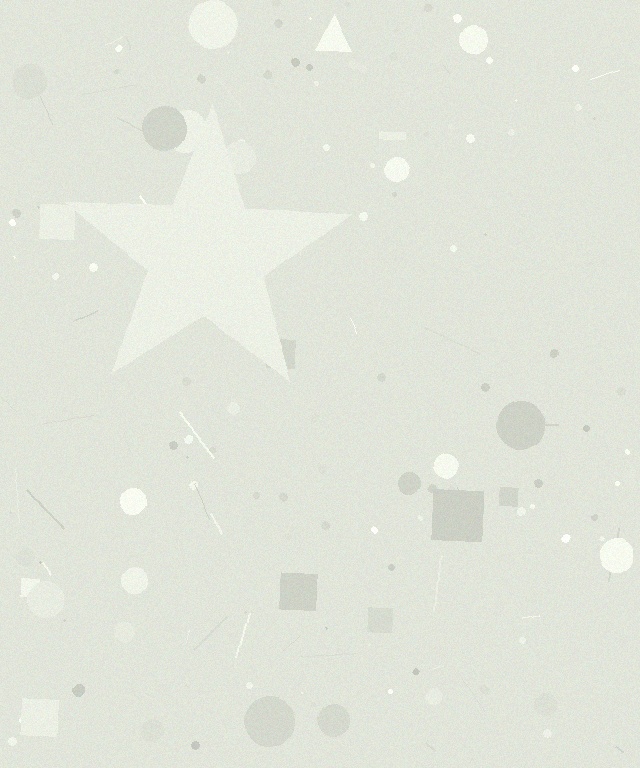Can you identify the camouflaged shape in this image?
The camouflaged shape is a star.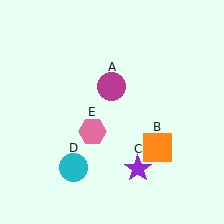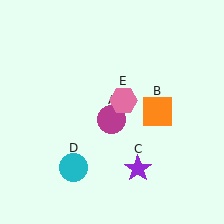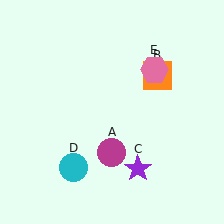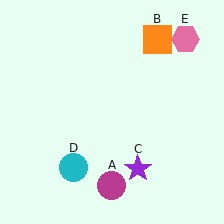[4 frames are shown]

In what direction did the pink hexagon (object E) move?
The pink hexagon (object E) moved up and to the right.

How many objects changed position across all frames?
3 objects changed position: magenta circle (object A), orange square (object B), pink hexagon (object E).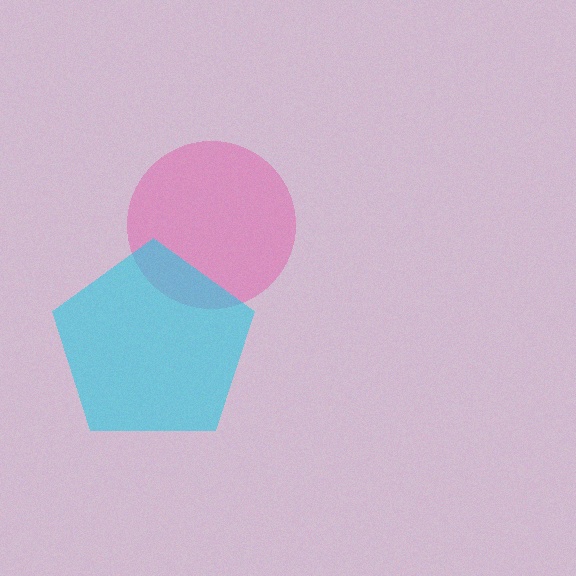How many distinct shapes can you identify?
There are 2 distinct shapes: a pink circle, a cyan pentagon.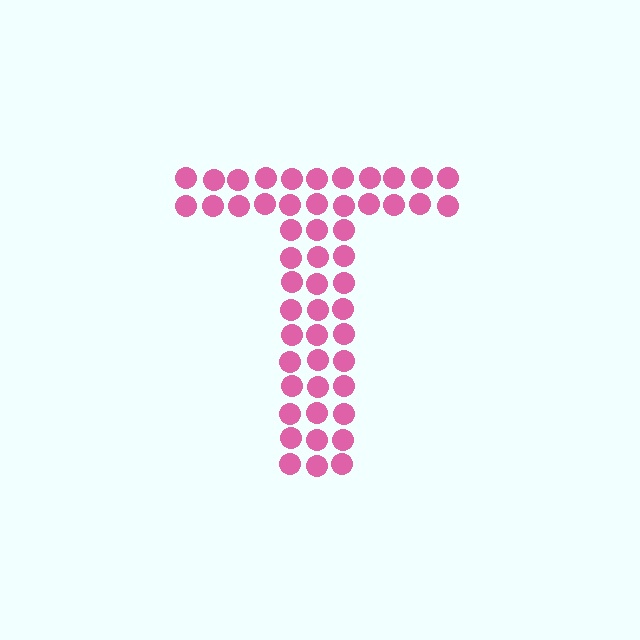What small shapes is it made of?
It is made of small circles.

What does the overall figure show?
The overall figure shows the letter T.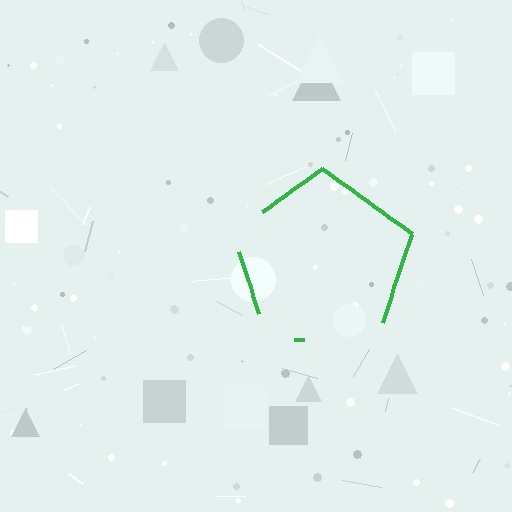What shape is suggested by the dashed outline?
The dashed outline suggests a pentagon.